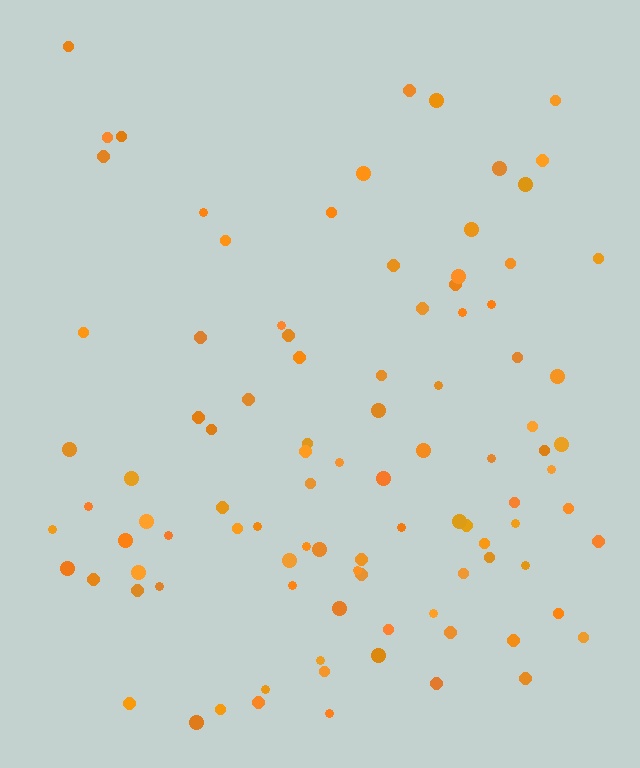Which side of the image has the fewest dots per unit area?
The top.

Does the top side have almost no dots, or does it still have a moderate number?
Still a moderate number, just noticeably fewer than the bottom.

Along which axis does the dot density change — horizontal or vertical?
Vertical.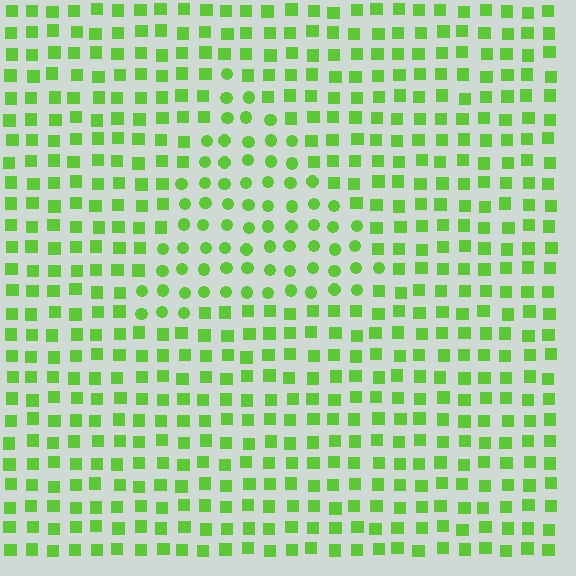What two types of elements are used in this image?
The image uses circles inside the triangle region and squares outside it.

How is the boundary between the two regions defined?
The boundary is defined by a change in element shape: circles inside vs. squares outside. All elements share the same color and spacing.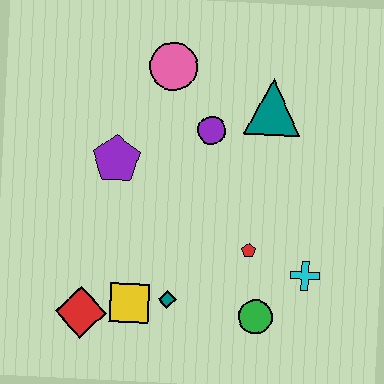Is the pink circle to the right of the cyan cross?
No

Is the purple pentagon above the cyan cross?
Yes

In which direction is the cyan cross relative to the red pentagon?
The cyan cross is to the right of the red pentagon.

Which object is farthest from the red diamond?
The teal triangle is farthest from the red diamond.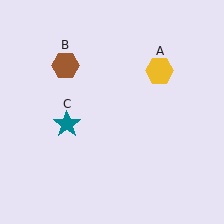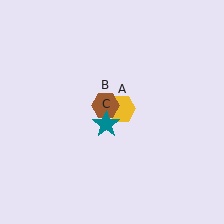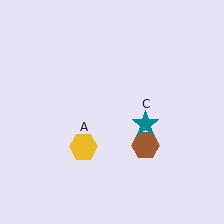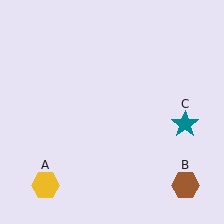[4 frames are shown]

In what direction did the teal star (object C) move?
The teal star (object C) moved right.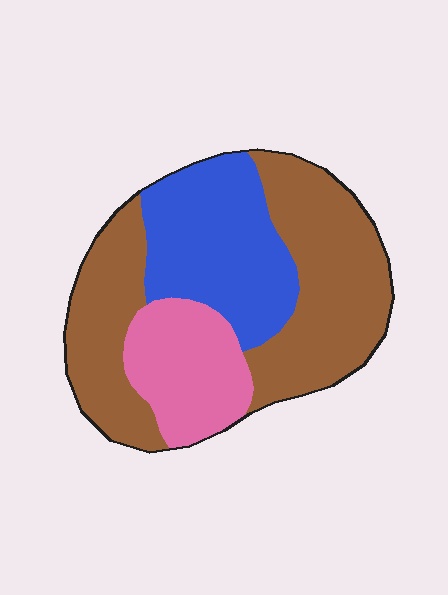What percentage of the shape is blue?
Blue takes up about one quarter (1/4) of the shape.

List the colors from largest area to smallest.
From largest to smallest: brown, blue, pink.